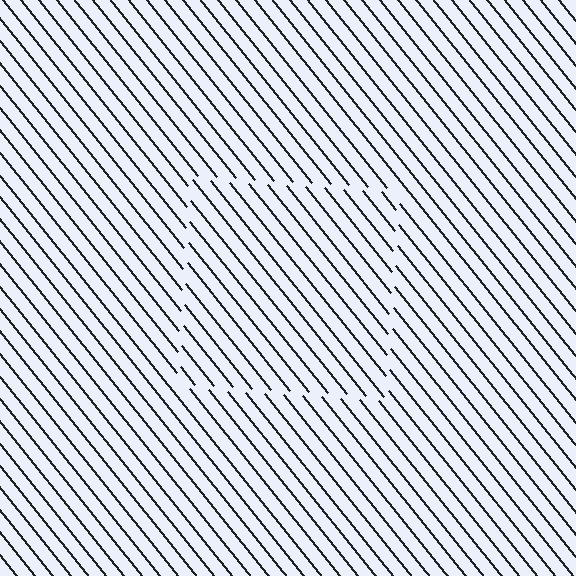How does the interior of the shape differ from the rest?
The interior of the shape contains the same grating, shifted by half a period — the contour is defined by the phase discontinuity where line-ends from the inner and outer gratings abut.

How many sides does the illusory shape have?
4 sides — the line-ends trace a square.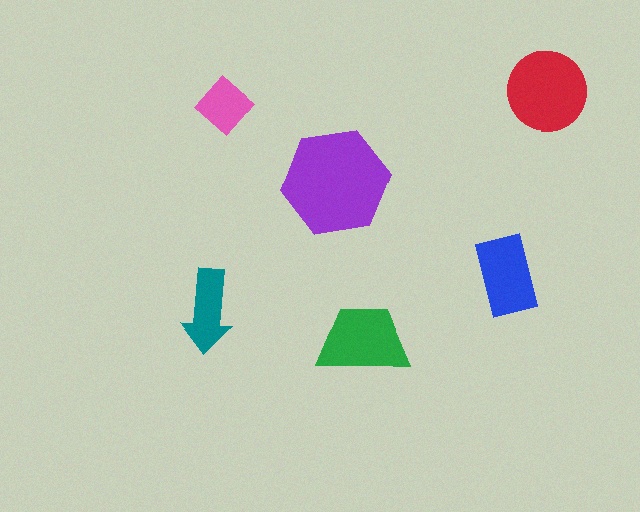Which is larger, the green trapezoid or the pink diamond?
The green trapezoid.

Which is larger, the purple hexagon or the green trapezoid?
The purple hexagon.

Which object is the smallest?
The pink diamond.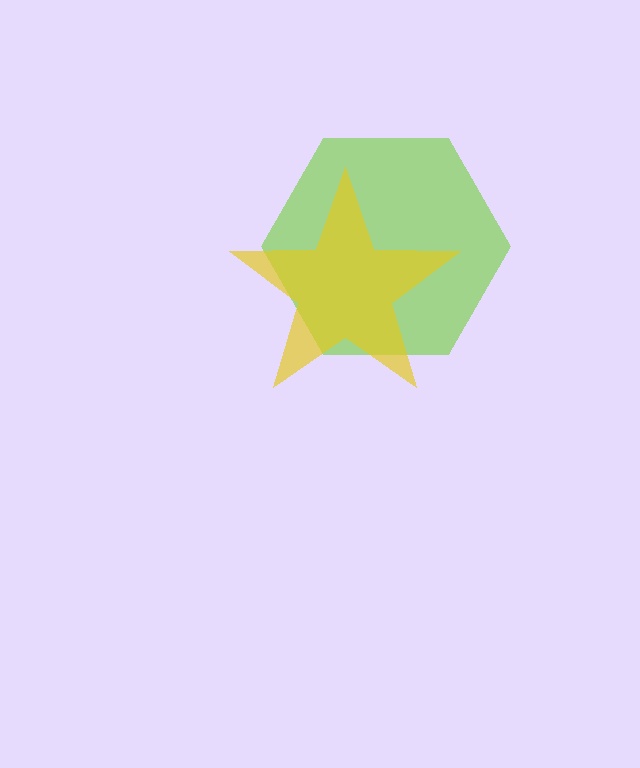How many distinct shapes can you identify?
There are 2 distinct shapes: a lime hexagon, a yellow star.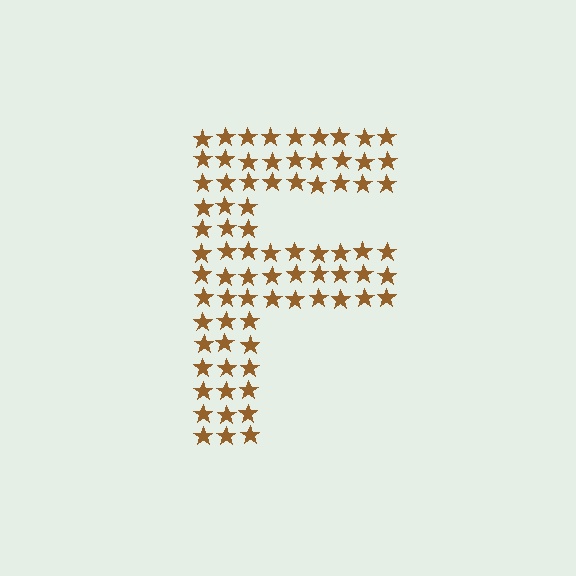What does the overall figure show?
The overall figure shows the letter F.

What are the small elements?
The small elements are stars.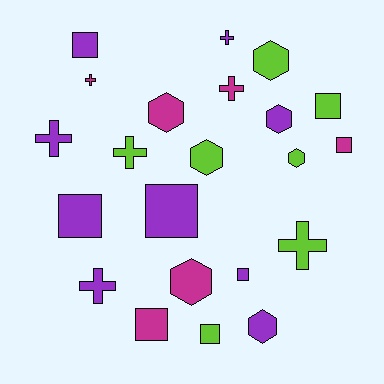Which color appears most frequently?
Purple, with 9 objects.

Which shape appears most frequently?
Square, with 8 objects.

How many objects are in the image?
There are 22 objects.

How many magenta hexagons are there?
There are 2 magenta hexagons.